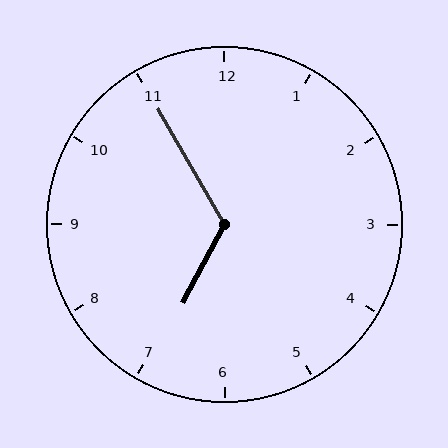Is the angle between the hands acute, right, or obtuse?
It is obtuse.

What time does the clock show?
6:55.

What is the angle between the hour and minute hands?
Approximately 122 degrees.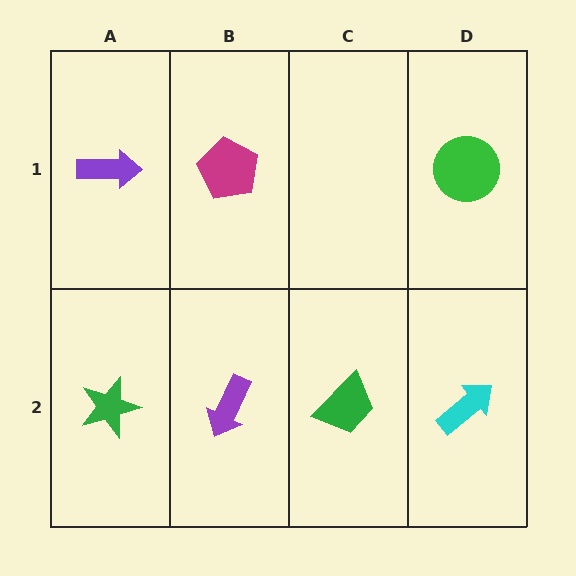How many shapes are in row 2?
4 shapes.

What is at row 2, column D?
A cyan arrow.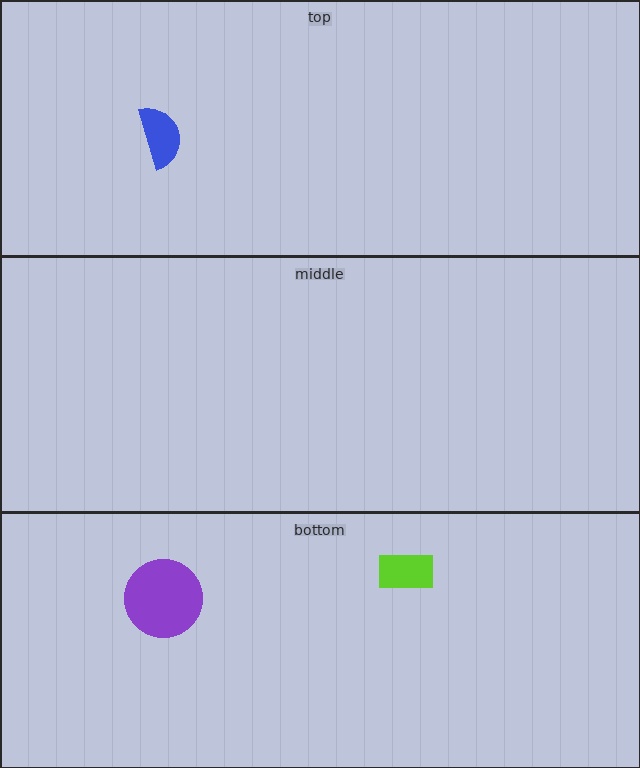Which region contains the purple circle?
The bottom region.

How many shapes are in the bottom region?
2.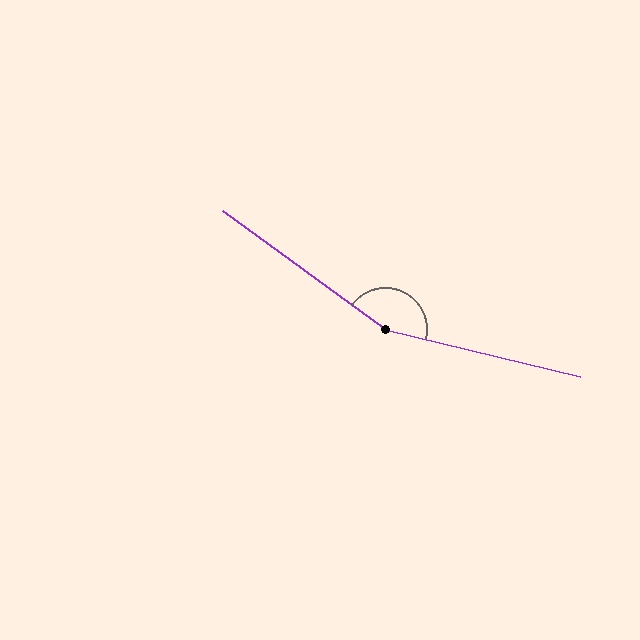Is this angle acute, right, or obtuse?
It is obtuse.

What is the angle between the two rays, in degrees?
Approximately 157 degrees.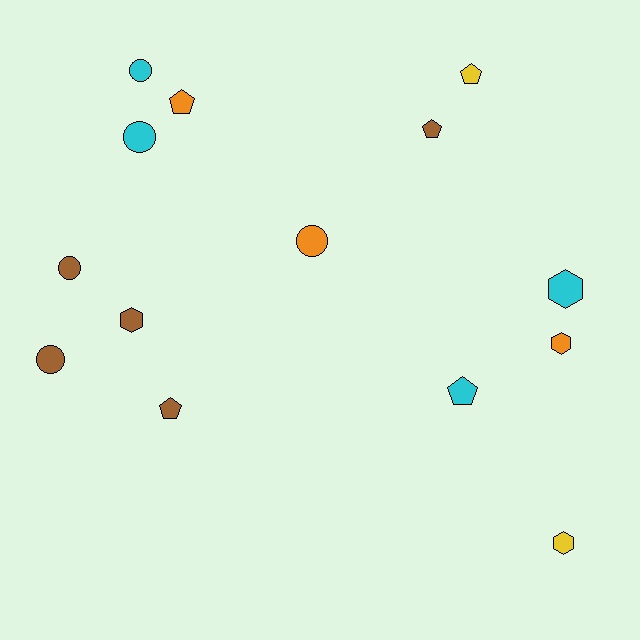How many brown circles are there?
There are 2 brown circles.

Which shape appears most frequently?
Pentagon, with 5 objects.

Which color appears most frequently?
Brown, with 5 objects.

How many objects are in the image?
There are 14 objects.